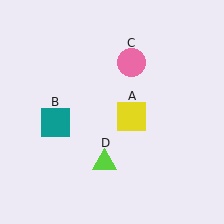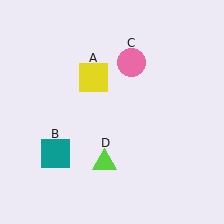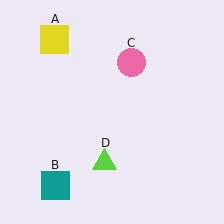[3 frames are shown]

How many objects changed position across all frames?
2 objects changed position: yellow square (object A), teal square (object B).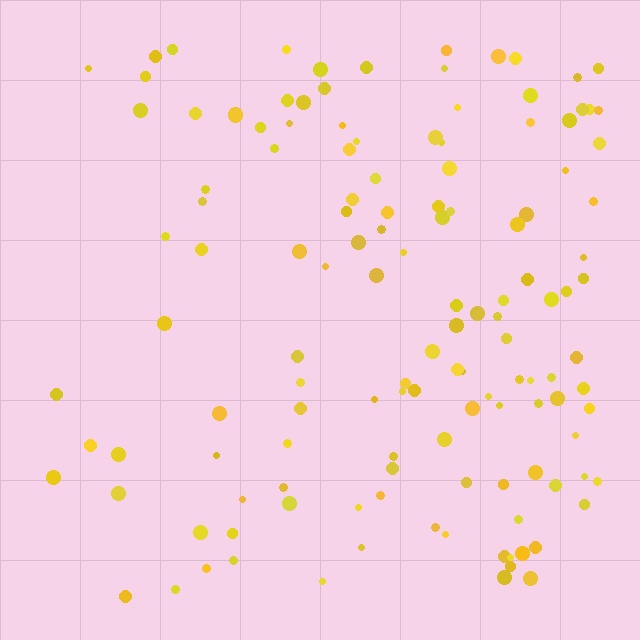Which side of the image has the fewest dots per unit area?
The left.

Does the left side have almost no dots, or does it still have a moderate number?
Still a moderate number, just noticeably fewer than the right.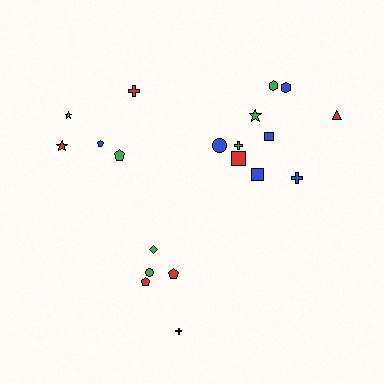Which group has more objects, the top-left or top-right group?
The top-right group.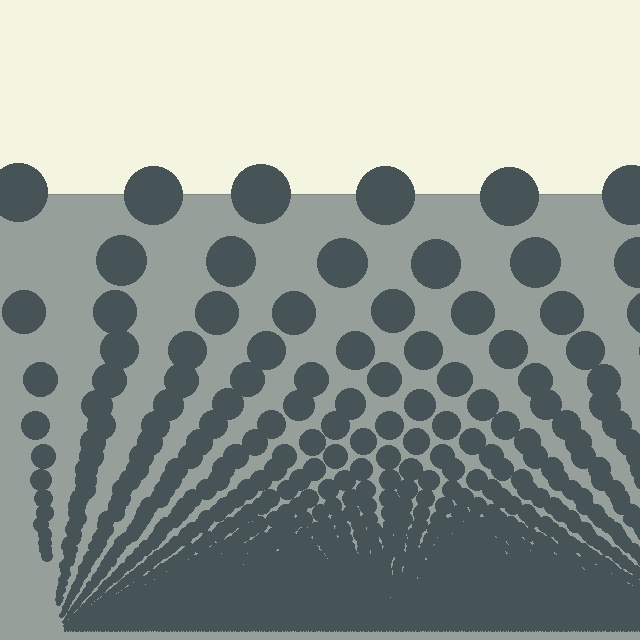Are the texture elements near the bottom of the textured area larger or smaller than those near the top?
Smaller. The gradient is inverted — elements near the bottom are smaller and denser.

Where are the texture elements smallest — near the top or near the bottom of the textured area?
Near the bottom.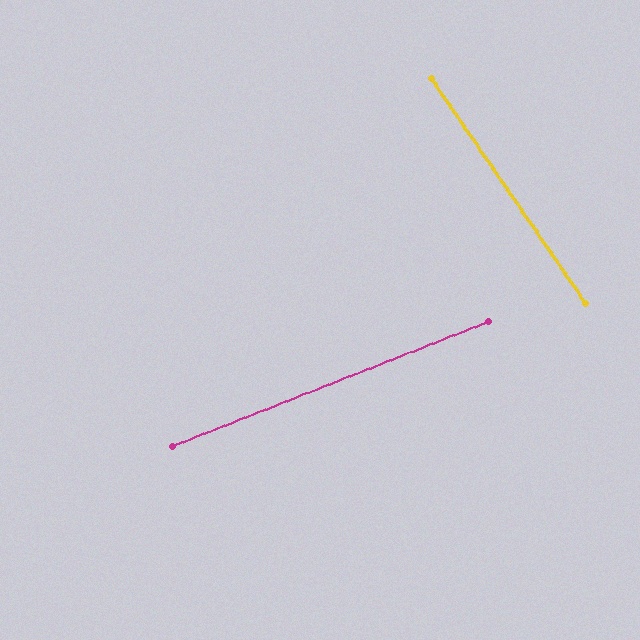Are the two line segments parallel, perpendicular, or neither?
Neither parallel nor perpendicular — they differ by about 77°.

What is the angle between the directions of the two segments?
Approximately 77 degrees.